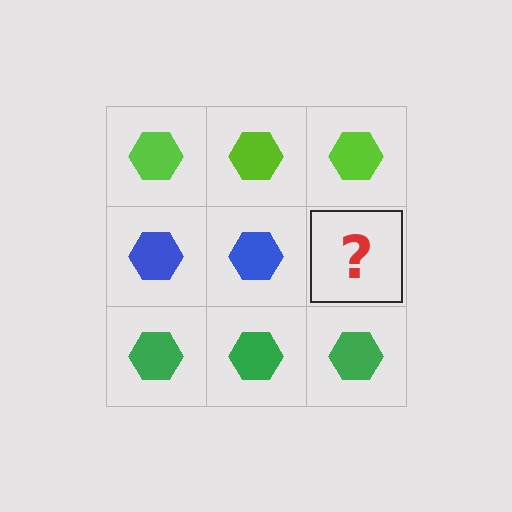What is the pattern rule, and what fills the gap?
The rule is that each row has a consistent color. The gap should be filled with a blue hexagon.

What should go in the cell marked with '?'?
The missing cell should contain a blue hexagon.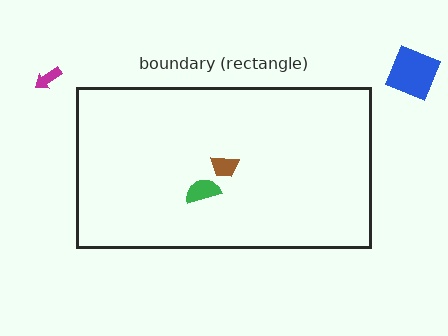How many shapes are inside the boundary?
2 inside, 2 outside.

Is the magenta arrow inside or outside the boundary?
Outside.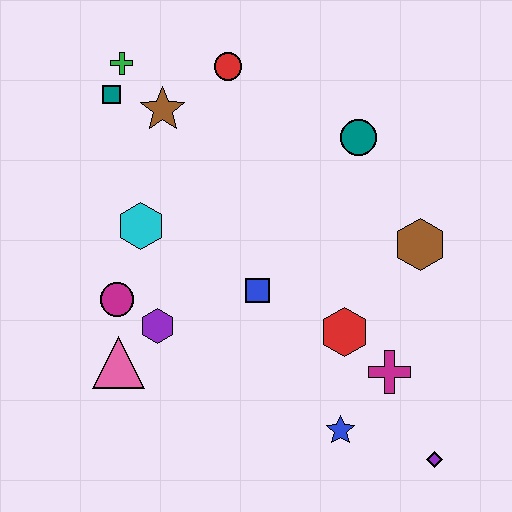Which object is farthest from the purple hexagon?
The purple diamond is farthest from the purple hexagon.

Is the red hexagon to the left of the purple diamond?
Yes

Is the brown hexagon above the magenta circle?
Yes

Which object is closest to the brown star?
The teal square is closest to the brown star.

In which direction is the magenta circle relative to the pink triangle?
The magenta circle is above the pink triangle.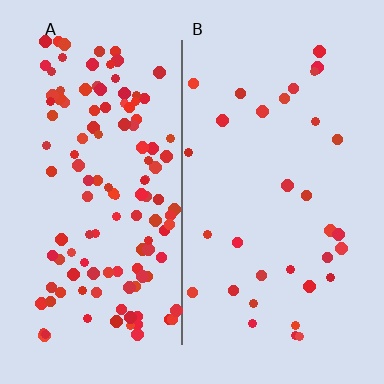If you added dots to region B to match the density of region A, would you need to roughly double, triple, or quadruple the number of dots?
Approximately quadruple.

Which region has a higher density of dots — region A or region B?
A (the left).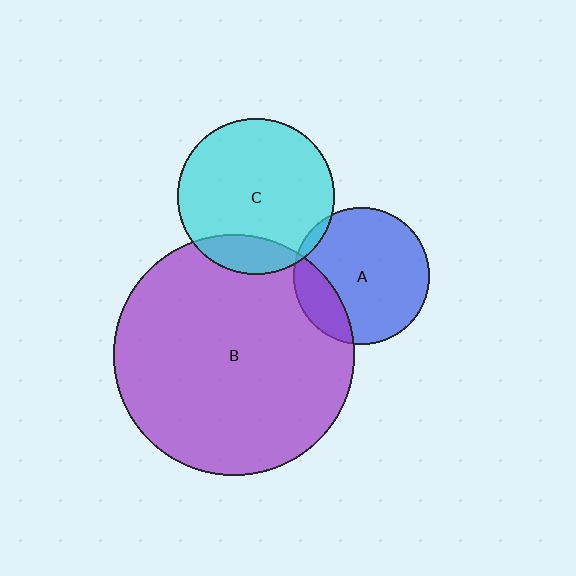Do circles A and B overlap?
Yes.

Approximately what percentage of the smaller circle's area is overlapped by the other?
Approximately 20%.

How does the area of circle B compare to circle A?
Approximately 3.1 times.